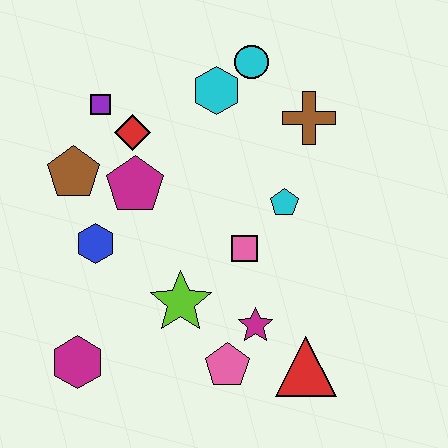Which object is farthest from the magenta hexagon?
The cyan circle is farthest from the magenta hexagon.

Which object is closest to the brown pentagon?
The magenta pentagon is closest to the brown pentagon.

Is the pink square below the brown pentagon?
Yes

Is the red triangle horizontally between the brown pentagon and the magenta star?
No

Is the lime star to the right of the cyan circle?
No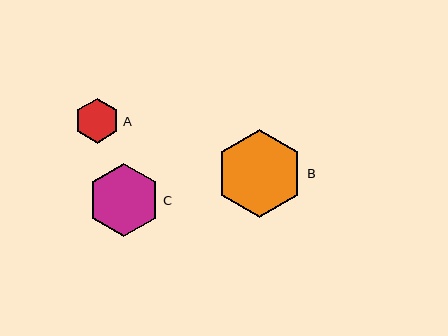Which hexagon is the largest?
Hexagon B is the largest with a size of approximately 88 pixels.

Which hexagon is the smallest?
Hexagon A is the smallest with a size of approximately 45 pixels.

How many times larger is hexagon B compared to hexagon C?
Hexagon B is approximately 1.2 times the size of hexagon C.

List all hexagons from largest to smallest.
From largest to smallest: B, C, A.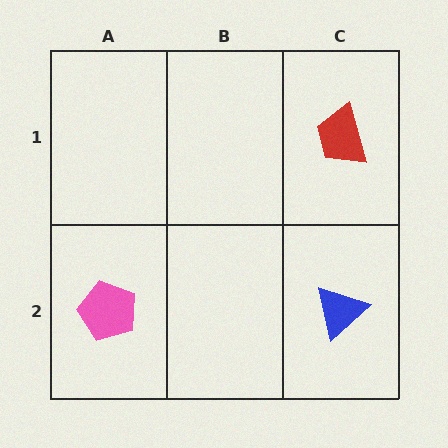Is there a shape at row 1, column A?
No, that cell is empty.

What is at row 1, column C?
A red trapezoid.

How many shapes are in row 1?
1 shape.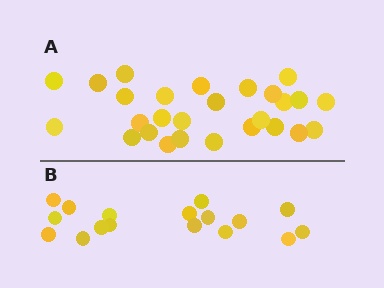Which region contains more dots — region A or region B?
Region A (the top region) has more dots.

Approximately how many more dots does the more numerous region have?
Region A has roughly 10 or so more dots than region B.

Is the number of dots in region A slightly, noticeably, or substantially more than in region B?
Region A has substantially more. The ratio is roughly 1.6 to 1.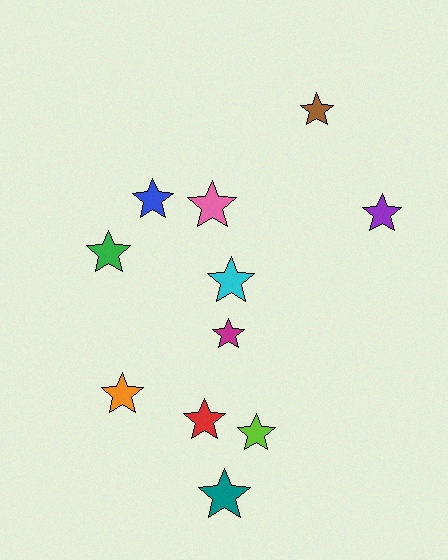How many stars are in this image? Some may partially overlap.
There are 11 stars.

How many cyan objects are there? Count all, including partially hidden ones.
There is 1 cyan object.